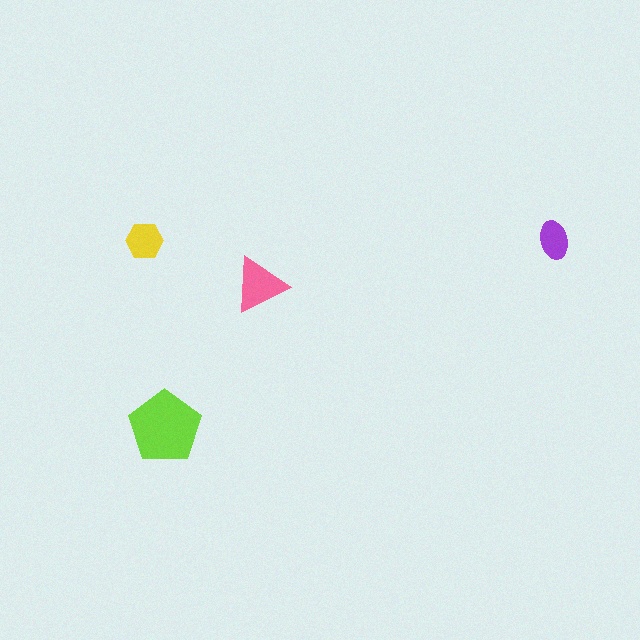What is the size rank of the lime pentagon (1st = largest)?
1st.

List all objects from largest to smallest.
The lime pentagon, the pink triangle, the yellow hexagon, the purple ellipse.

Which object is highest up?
The purple ellipse is topmost.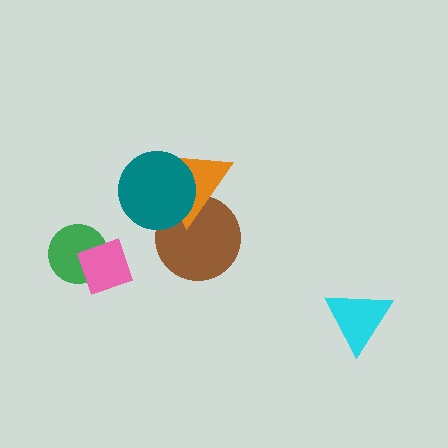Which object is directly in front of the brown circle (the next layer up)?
The orange triangle is directly in front of the brown circle.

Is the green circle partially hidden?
Yes, it is partially covered by another shape.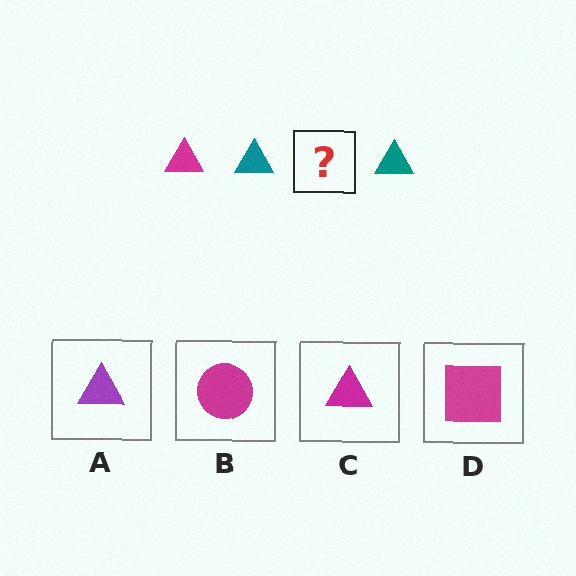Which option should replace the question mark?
Option C.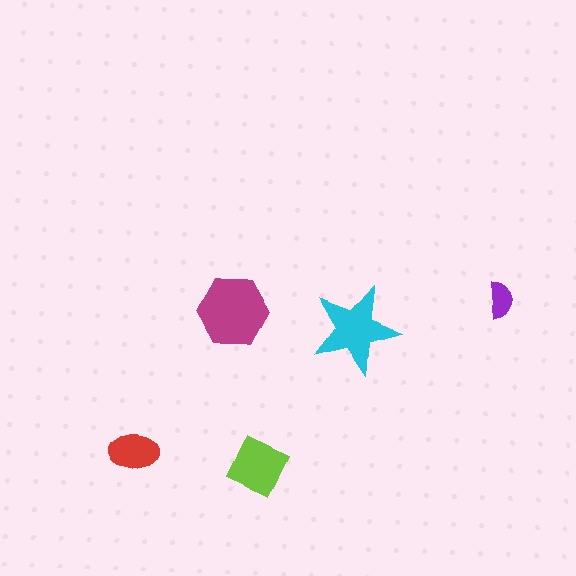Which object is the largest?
The magenta hexagon.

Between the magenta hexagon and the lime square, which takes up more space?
The magenta hexagon.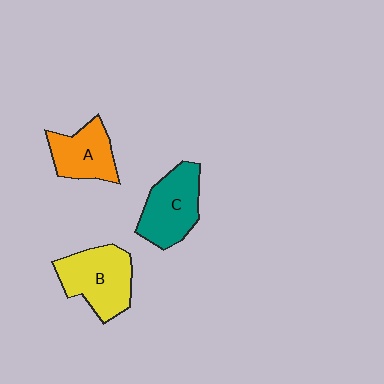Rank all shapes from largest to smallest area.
From largest to smallest: B (yellow), C (teal), A (orange).